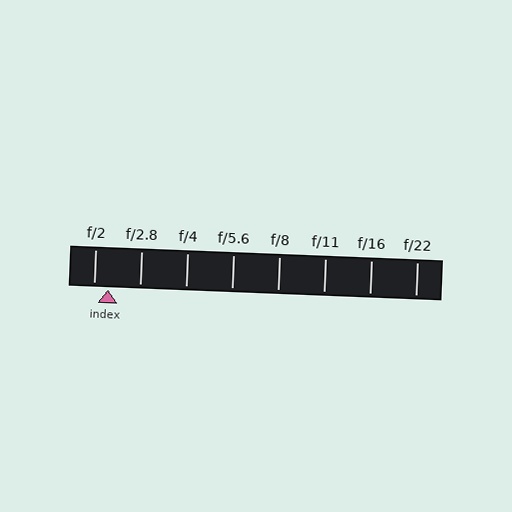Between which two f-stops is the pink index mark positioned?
The index mark is between f/2 and f/2.8.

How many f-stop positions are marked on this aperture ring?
There are 8 f-stop positions marked.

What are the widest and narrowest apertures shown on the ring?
The widest aperture shown is f/2 and the narrowest is f/22.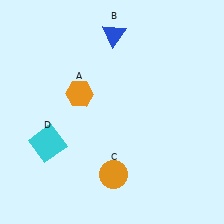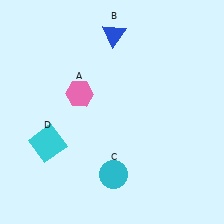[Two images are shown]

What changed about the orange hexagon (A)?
In Image 1, A is orange. In Image 2, it changed to pink.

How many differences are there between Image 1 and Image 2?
There are 2 differences between the two images.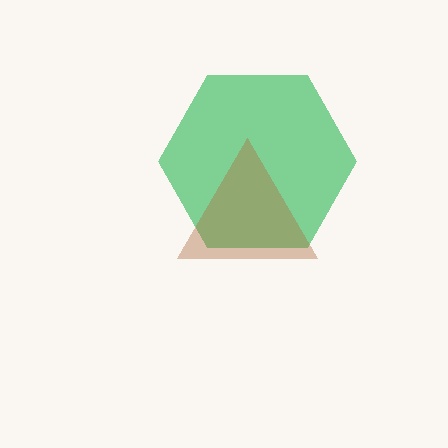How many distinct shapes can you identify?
There are 2 distinct shapes: a green hexagon, a brown triangle.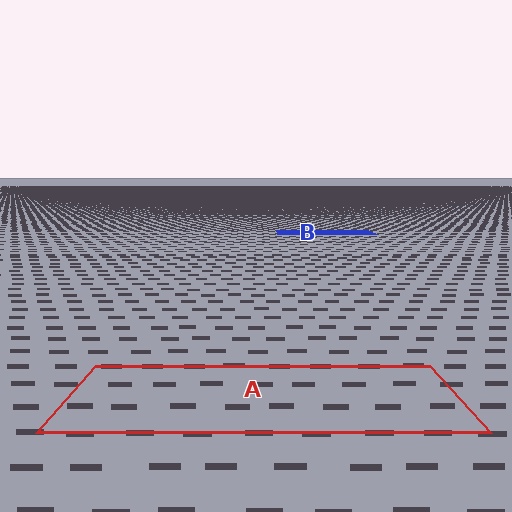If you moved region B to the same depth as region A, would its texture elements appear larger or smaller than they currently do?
They would appear larger. At a closer depth, the same texture elements are projected at a bigger on-screen size.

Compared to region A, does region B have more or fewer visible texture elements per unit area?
Region B has more texture elements per unit area — they are packed more densely because it is farther away.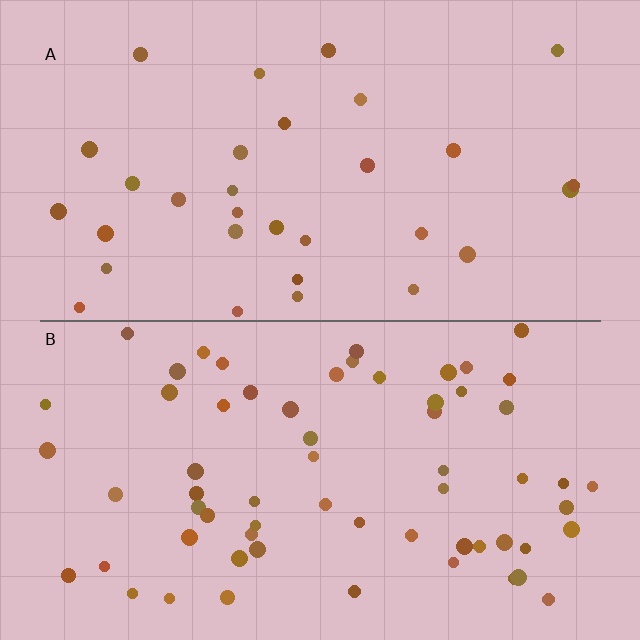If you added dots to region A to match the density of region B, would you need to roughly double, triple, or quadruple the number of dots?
Approximately double.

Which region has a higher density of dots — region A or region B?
B (the bottom).